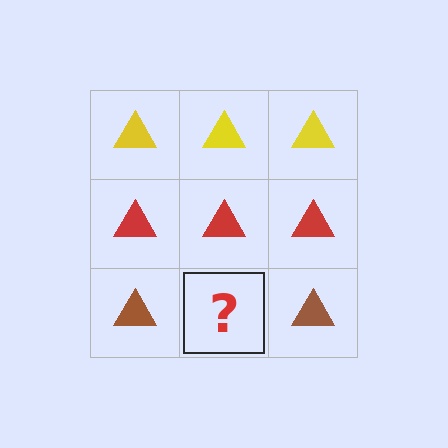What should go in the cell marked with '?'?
The missing cell should contain a brown triangle.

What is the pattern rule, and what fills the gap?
The rule is that each row has a consistent color. The gap should be filled with a brown triangle.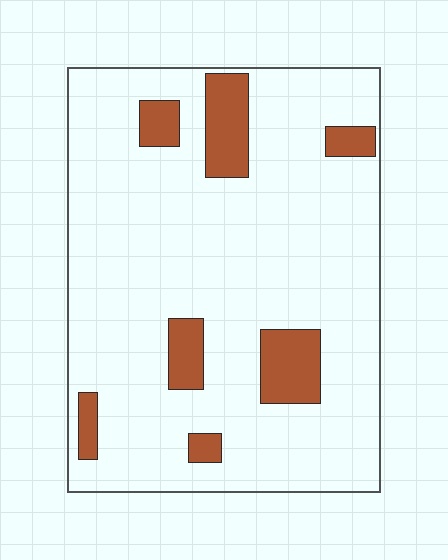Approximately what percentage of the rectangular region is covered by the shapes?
Approximately 15%.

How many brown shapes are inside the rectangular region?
7.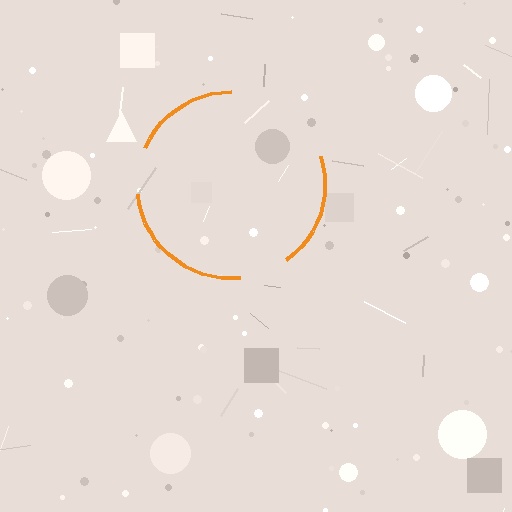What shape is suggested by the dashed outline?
The dashed outline suggests a circle.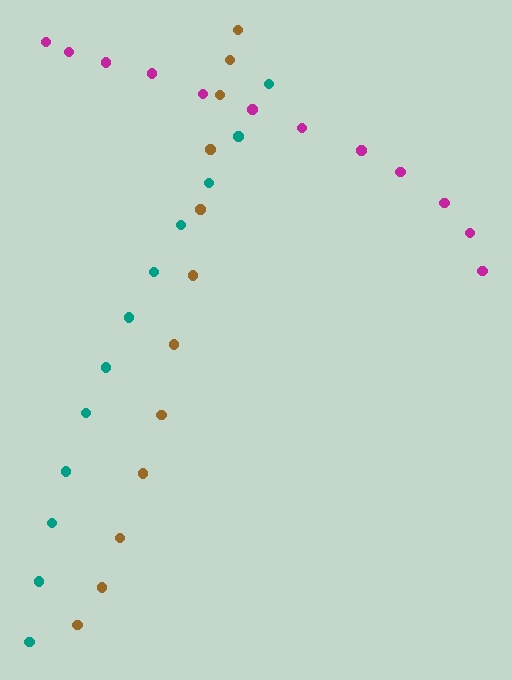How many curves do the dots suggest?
There are 3 distinct paths.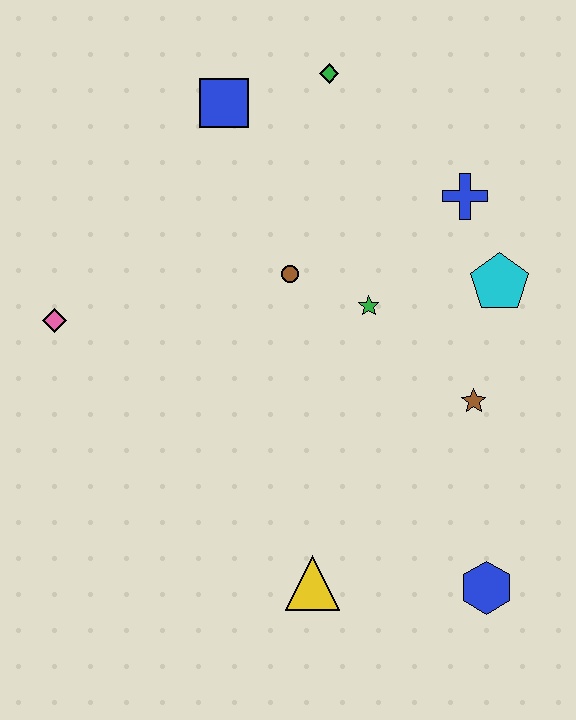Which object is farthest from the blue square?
The blue hexagon is farthest from the blue square.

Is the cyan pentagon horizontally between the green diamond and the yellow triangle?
No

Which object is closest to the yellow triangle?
The blue hexagon is closest to the yellow triangle.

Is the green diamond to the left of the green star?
Yes